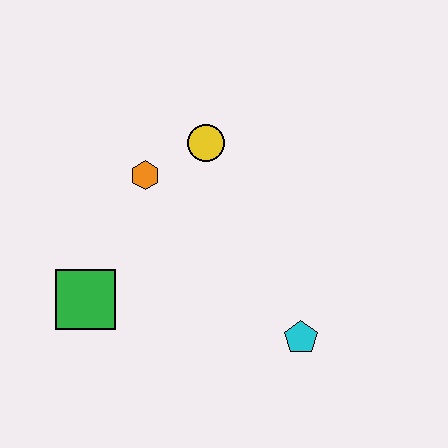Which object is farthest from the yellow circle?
The cyan pentagon is farthest from the yellow circle.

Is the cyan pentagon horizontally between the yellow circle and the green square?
No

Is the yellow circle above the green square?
Yes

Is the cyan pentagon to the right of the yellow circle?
Yes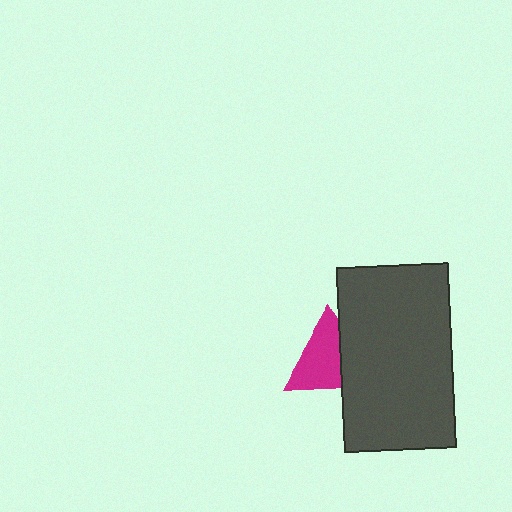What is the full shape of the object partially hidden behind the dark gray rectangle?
The partially hidden object is a magenta triangle.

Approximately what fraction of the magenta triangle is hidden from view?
Roughly 32% of the magenta triangle is hidden behind the dark gray rectangle.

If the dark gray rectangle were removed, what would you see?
You would see the complete magenta triangle.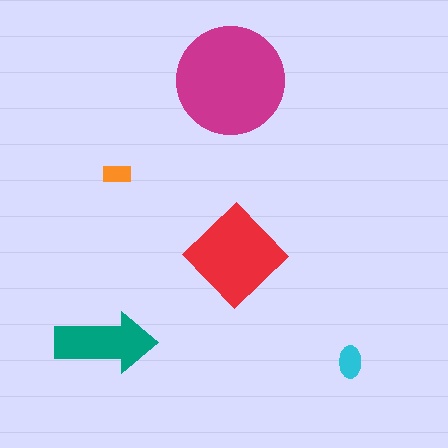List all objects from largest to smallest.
The magenta circle, the red diamond, the teal arrow, the cyan ellipse, the orange rectangle.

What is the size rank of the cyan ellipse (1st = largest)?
4th.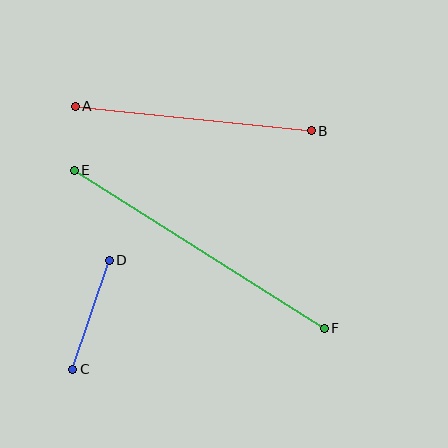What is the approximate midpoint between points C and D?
The midpoint is at approximately (91, 315) pixels.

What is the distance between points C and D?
The distance is approximately 115 pixels.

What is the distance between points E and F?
The distance is approximately 296 pixels.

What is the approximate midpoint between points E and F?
The midpoint is at approximately (199, 249) pixels.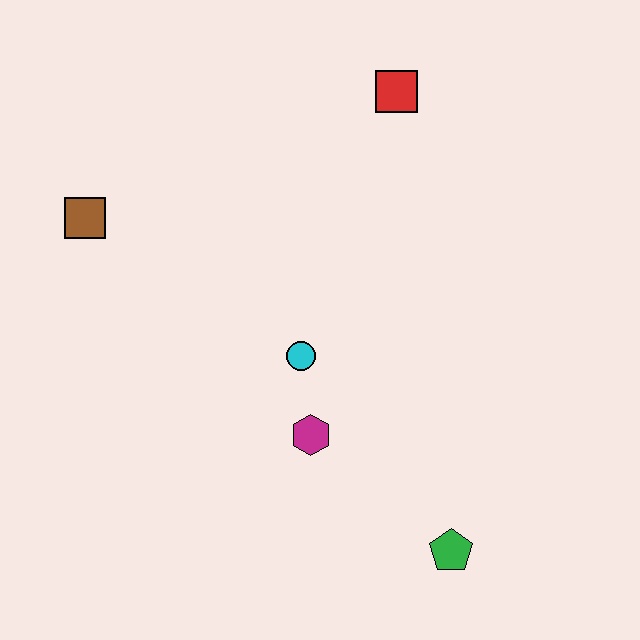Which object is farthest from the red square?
The green pentagon is farthest from the red square.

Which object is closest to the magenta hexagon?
The cyan circle is closest to the magenta hexagon.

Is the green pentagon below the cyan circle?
Yes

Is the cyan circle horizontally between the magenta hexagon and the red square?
No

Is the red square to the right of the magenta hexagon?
Yes